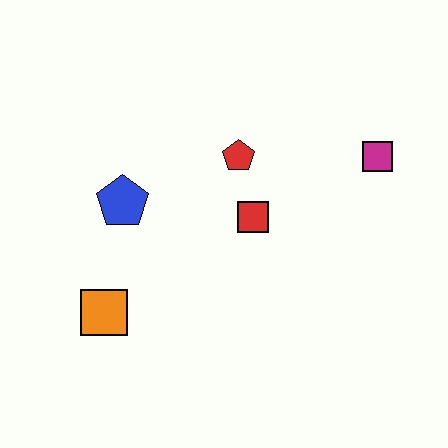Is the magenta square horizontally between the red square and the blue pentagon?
No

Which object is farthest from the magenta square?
The orange square is farthest from the magenta square.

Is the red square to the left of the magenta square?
Yes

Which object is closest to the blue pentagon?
The orange square is closest to the blue pentagon.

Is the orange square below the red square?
Yes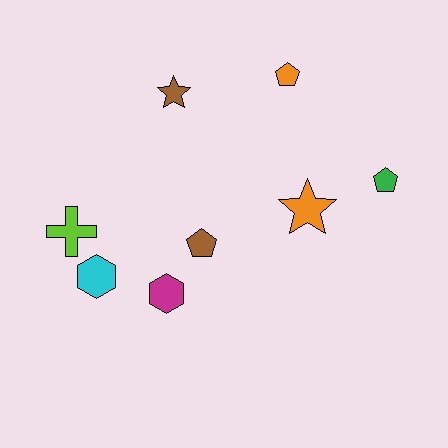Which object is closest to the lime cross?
The cyan hexagon is closest to the lime cross.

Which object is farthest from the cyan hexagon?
The green pentagon is farthest from the cyan hexagon.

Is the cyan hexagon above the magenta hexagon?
Yes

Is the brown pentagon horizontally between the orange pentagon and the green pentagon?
No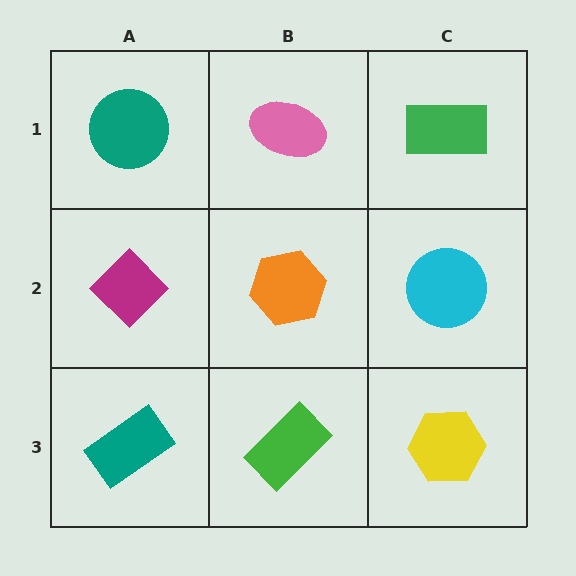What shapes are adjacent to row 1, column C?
A cyan circle (row 2, column C), a pink ellipse (row 1, column B).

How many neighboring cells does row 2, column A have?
3.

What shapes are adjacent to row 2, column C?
A green rectangle (row 1, column C), a yellow hexagon (row 3, column C), an orange hexagon (row 2, column B).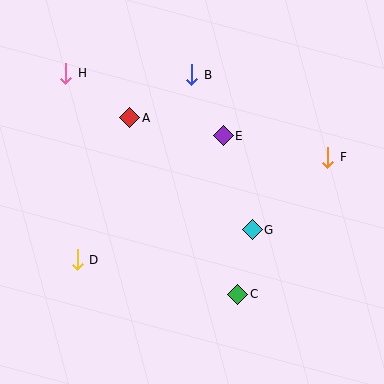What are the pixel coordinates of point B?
Point B is at (192, 75).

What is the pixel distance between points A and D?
The distance between A and D is 151 pixels.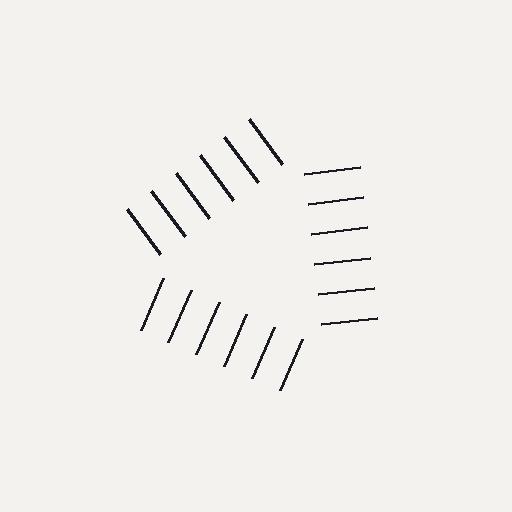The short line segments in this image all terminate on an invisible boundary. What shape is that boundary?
An illusory triangle — the line segments terminate on its edges but no continuous stroke is drawn.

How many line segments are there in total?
18 — 6 along each of the 3 edges.